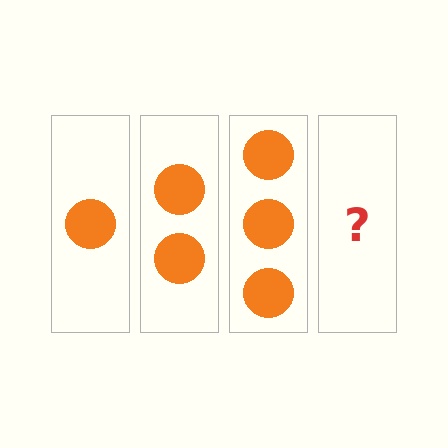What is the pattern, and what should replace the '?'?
The pattern is that each step adds one more circle. The '?' should be 4 circles.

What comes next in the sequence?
The next element should be 4 circles.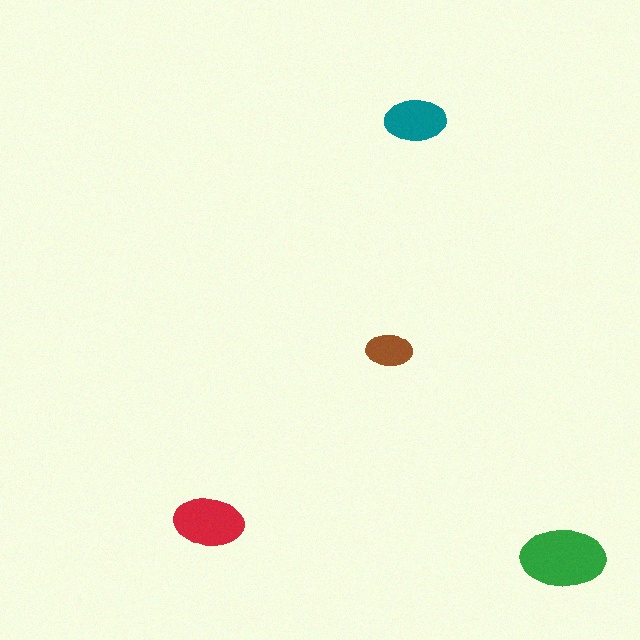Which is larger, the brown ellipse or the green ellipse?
The green one.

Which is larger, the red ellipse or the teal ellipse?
The red one.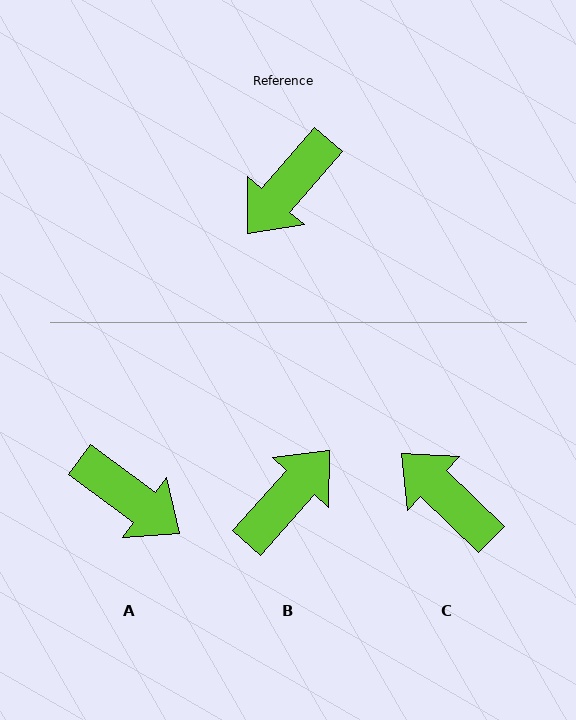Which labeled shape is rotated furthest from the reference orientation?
B, about 179 degrees away.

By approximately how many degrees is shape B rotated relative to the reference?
Approximately 179 degrees counter-clockwise.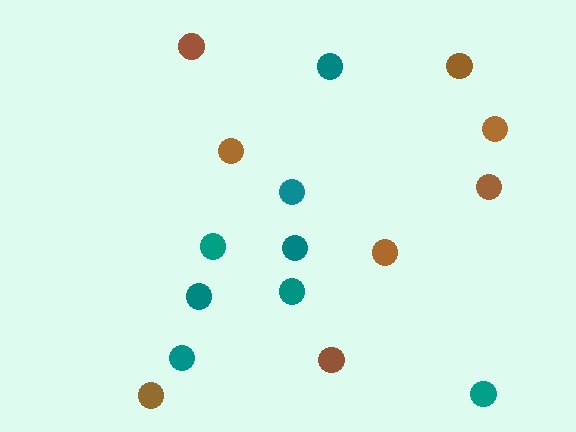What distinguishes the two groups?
There are 2 groups: one group of brown circles (8) and one group of teal circles (8).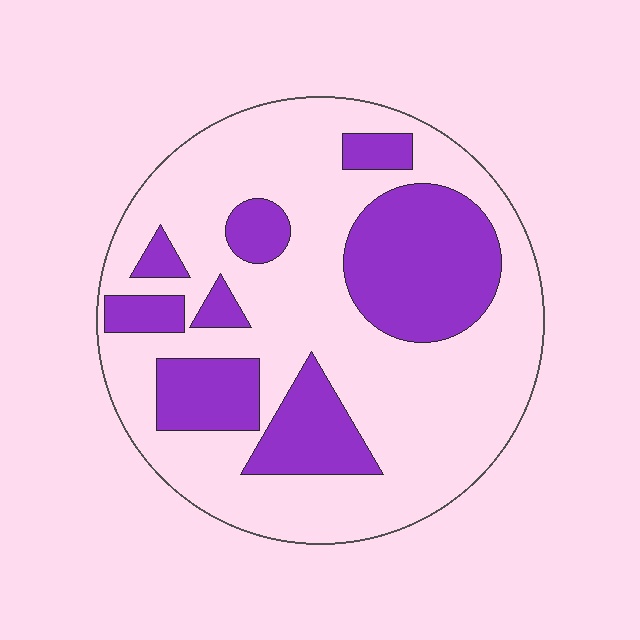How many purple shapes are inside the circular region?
8.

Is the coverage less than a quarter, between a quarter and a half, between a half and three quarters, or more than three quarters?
Between a quarter and a half.